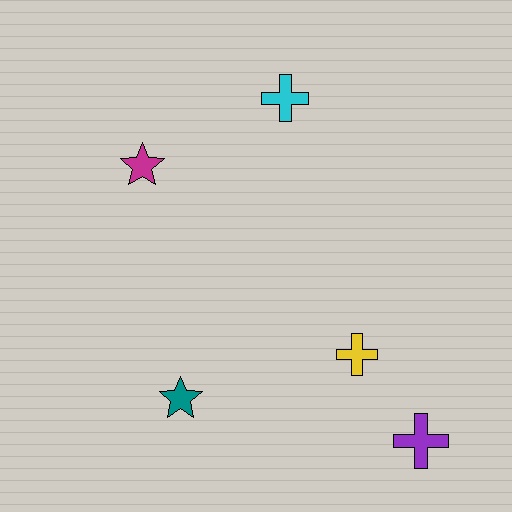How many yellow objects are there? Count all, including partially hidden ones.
There is 1 yellow object.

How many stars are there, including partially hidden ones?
There are 2 stars.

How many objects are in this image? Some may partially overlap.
There are 5 objects.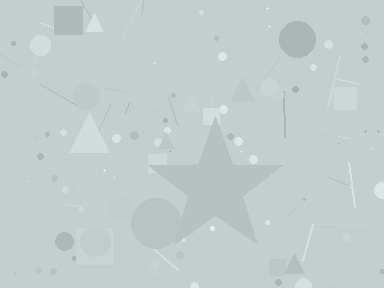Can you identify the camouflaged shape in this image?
The camouflaged shape is a star.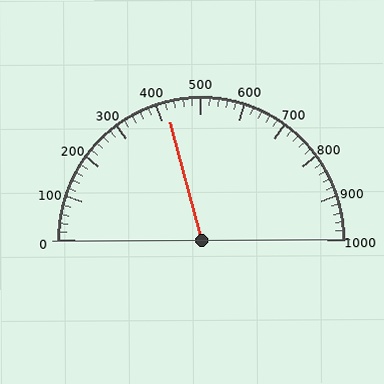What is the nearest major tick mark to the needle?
The nearest major tick mark is 400.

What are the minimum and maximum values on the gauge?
The gauge ranges from 0 to 1000.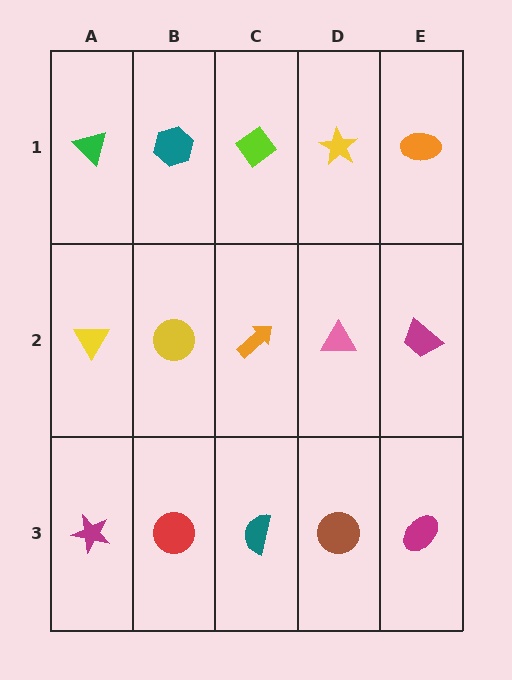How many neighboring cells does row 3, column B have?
3.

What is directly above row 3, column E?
A magenta trapezoid.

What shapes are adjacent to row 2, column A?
A green triangle (row 1, column A), a magenta star (row 3, column A), a yellow circle (row 2, column B).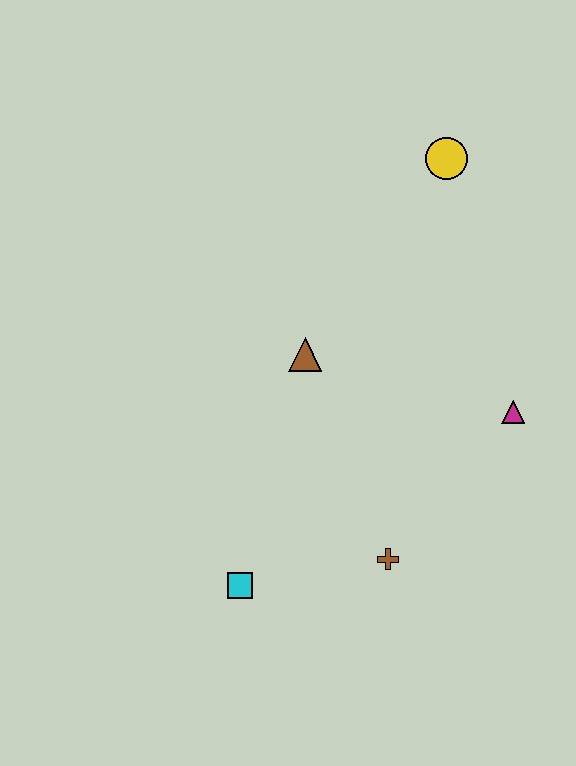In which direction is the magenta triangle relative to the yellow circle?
The magenta triangle is below the yellow circle.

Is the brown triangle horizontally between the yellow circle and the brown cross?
No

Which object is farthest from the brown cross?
The yellow circle is farthest from the brown cross.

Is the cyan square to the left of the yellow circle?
Yes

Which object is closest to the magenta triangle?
The brown cross is closest to the magenta triangle.